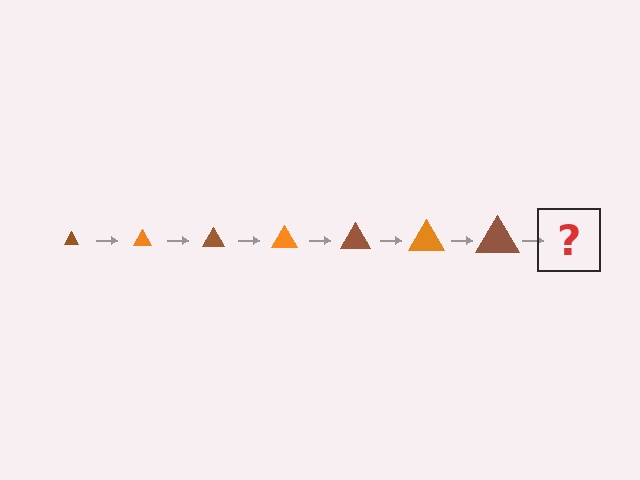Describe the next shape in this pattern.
It should be an orange triangle, larger than the previous one.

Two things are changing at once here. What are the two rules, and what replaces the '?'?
The two rules are that the triangle grows larger each step and the color cycles through brown and orange. The '?' should be an orange triangle, larger than the previous one.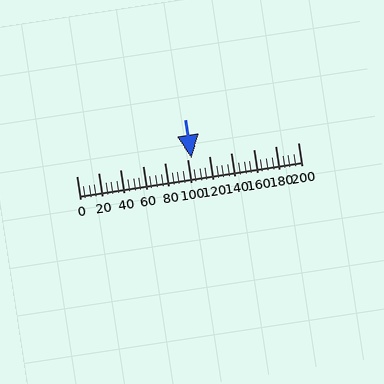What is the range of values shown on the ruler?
The ruler shows values from 0 to 200.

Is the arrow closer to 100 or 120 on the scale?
The arrow is closer to 100.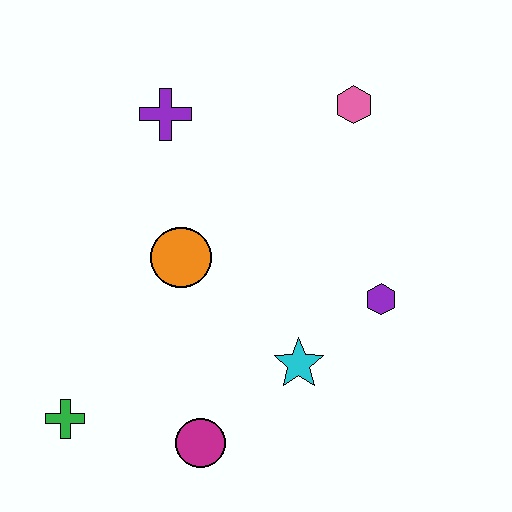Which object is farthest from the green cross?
The pink hexagon is farthest from the green cross.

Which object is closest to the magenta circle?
The cyan star is closest to the magenta circle.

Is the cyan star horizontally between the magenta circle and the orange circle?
No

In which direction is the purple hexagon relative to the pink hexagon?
The purple hexagon is below the pink hexagon.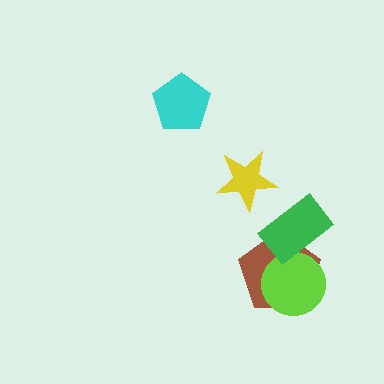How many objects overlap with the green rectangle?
2 objects overlap with the green rectangle.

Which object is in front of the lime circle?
The green rectangle is in front of the lime circle.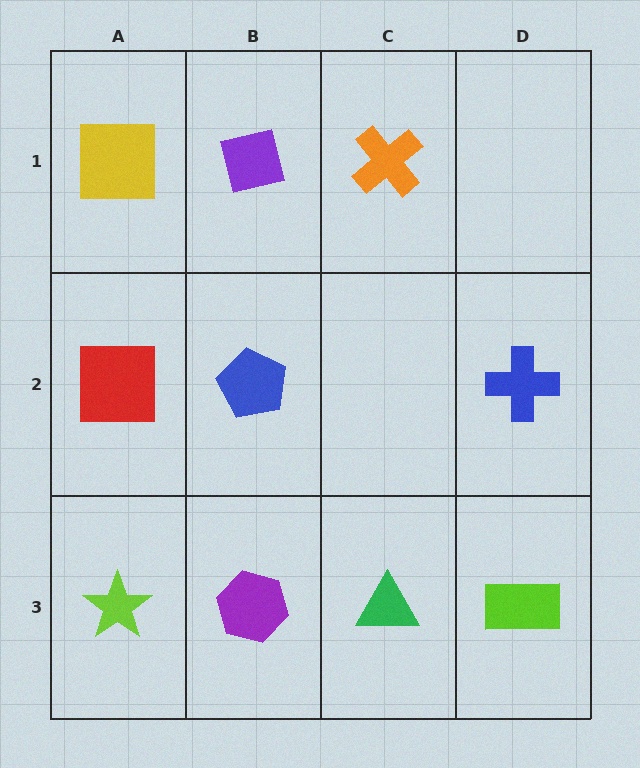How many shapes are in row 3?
4 shapes.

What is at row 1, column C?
An orange cross.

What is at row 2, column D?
A blue cross.